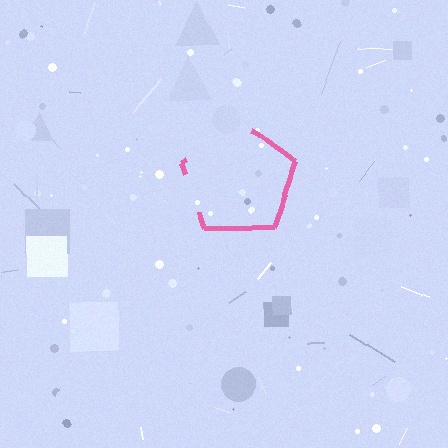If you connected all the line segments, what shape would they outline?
They would outline a pentagon.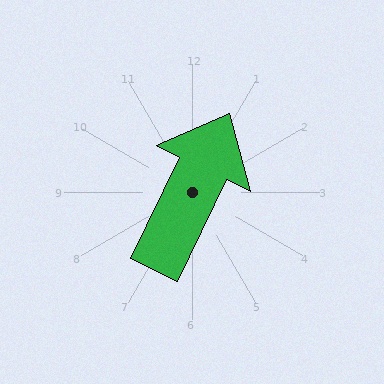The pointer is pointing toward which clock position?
Roughly 1 o'clock.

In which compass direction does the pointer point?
Northeast.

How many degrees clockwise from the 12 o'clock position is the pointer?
Approximately 26 degrees.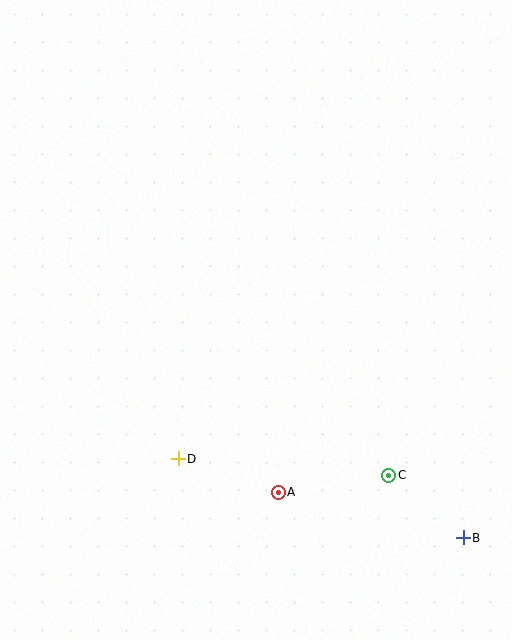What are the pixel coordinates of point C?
Point C is at (389, 475).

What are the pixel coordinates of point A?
Point A is at (278, 492).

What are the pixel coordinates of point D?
Point D is at (178, 459).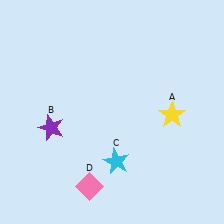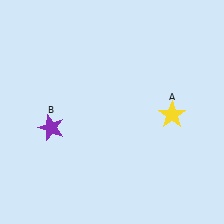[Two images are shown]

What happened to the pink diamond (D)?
The pink diamond (D) was removed in Image 2. It was in the bottom-left area of Image 1.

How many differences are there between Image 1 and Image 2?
There are 2 differences between the two images.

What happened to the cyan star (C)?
The cyan star (C) was removed in Image 2. It was in the bottom-right area of Image 1.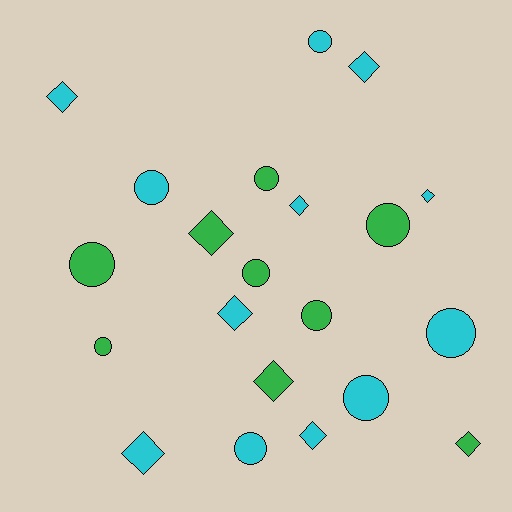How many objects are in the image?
There are 21 objects.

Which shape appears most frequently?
Circle, with 11 objects.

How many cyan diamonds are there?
There are 7 cyan diamonds.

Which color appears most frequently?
Cyan, with 12 objects.